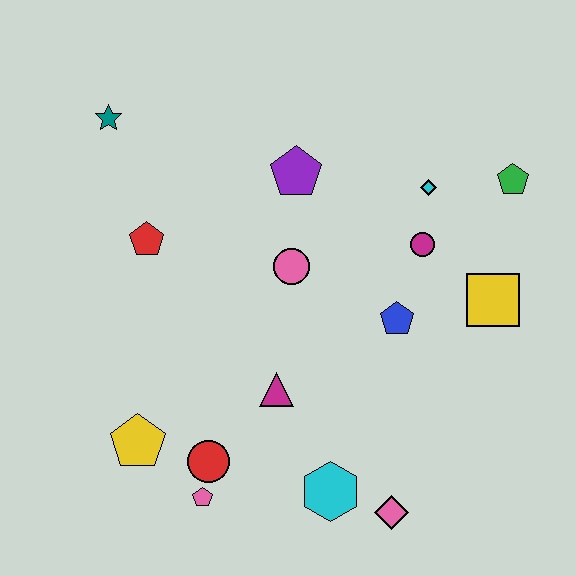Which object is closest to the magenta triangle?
The red circle is closest to the magenta triangle.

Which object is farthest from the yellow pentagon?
The green pentagon is farthest from the yellow pentagon.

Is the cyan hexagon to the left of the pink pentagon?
No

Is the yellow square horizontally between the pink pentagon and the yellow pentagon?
No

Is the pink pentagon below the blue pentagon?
Yes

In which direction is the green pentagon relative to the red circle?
The green pentagon is to the right of the red circle.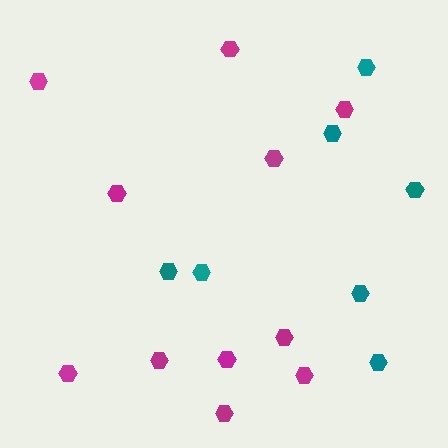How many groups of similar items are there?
There are 2 groups: one group of teal hexagons (7) and one group of magenta hexagons (11).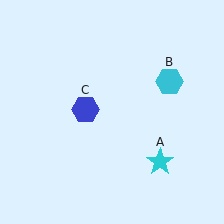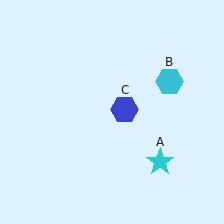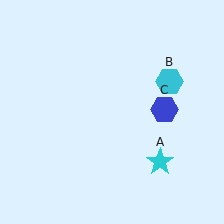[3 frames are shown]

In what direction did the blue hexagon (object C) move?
The blue hexagon (object C) moved right.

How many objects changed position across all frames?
1 object changed position: blue hexagon (object C).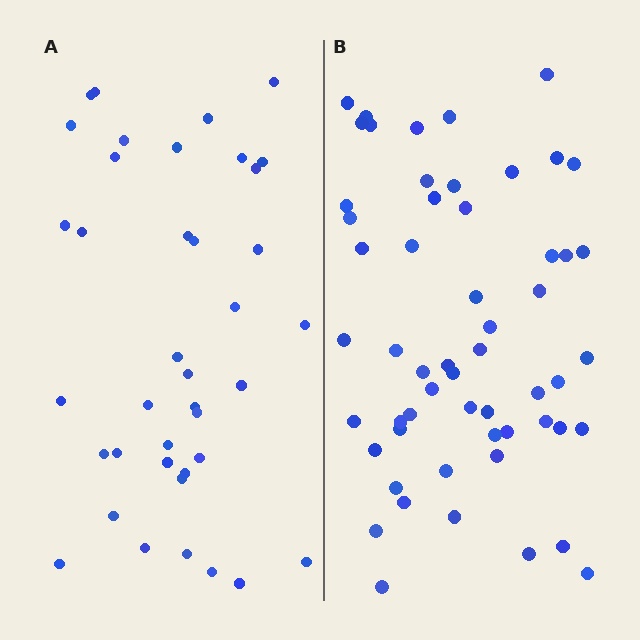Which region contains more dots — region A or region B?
Region B (the right region) has more dots.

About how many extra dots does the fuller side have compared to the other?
Region B has approximately 15 more dots than region A.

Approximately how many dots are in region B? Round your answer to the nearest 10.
About 60 dots. (The exact count is 56, which rounds to 60.)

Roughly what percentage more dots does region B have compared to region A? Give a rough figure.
About 45% more.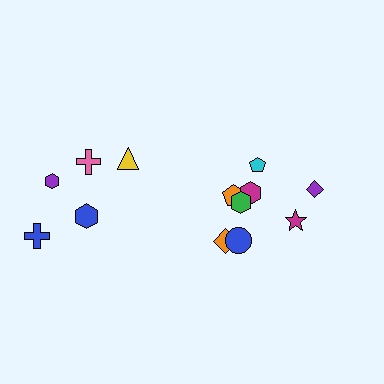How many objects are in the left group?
There are 5 objects.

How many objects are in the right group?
There are 8 objects.